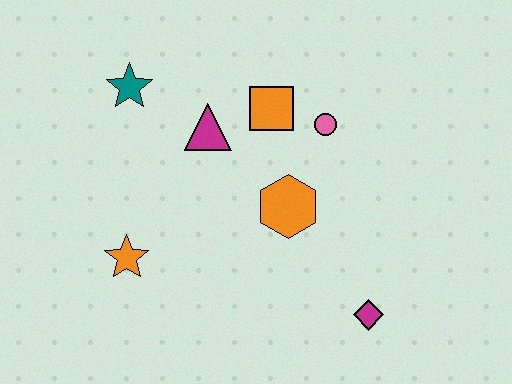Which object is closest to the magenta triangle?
The orange square is closest to the magenta triangle.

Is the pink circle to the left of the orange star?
No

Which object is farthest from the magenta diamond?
The teal star is farthest from the magenta diamond.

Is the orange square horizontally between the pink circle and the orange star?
Yes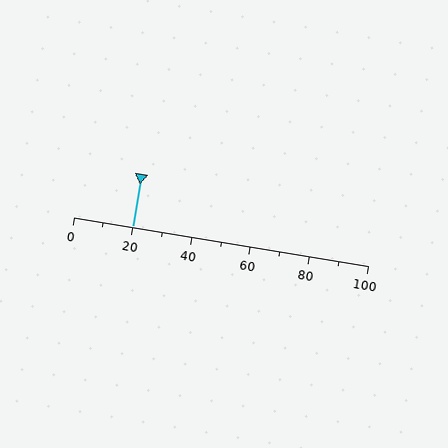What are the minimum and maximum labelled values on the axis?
The axis runs from 0 to 100.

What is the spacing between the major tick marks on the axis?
The major ticks are spaced 20 apart.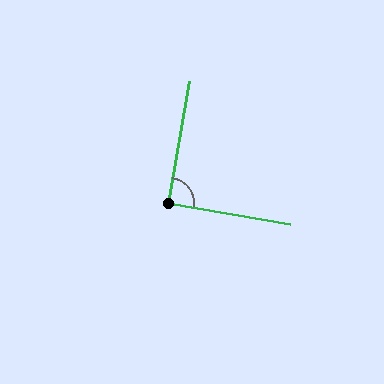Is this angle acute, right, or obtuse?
It is approximately a right angle.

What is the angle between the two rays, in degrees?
Approximately 90 degrees.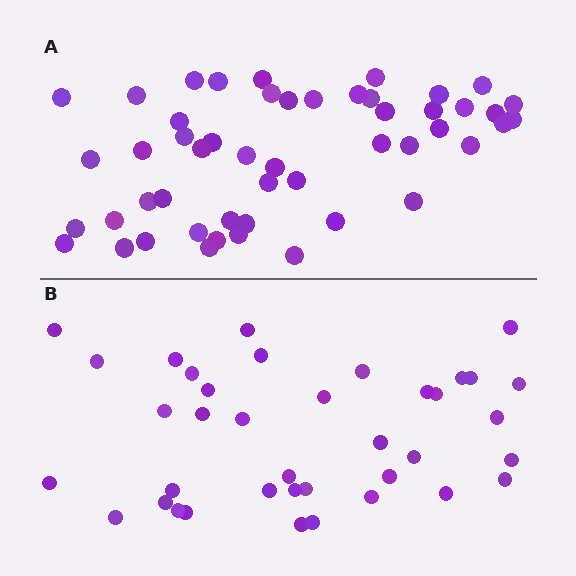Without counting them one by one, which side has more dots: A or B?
Region A (the top region) has more dots.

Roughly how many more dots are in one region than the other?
Region A has roughly 12 or so more dots than region B.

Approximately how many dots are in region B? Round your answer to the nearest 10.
About 40 dots. (The exact count is 38, which rounds to 40.)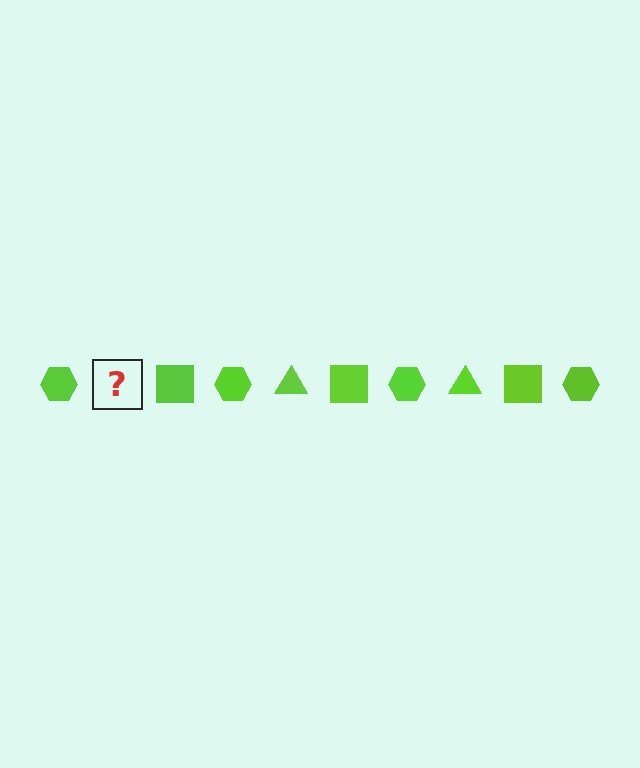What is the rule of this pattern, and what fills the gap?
The rule is that the pattern cycles through hexagon, triangle, square shapes in lime. The gap should be filled with a lime triangle.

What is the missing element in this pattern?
The missing element is a lime triangle.